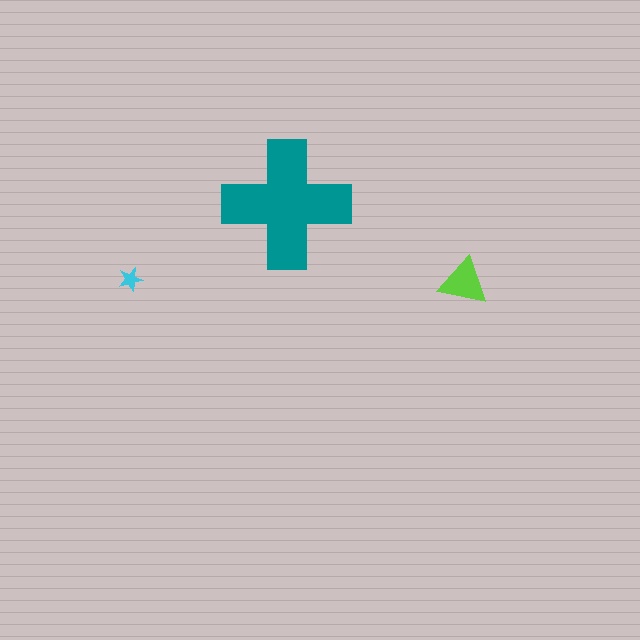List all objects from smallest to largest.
The cyan star, the lime triangle, the teal cross.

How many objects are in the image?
There are 3 objects in the image.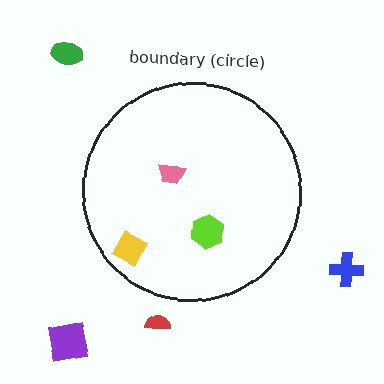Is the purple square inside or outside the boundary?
Outside.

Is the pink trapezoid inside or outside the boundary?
Inside.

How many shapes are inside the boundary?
3 inside, 4 outside.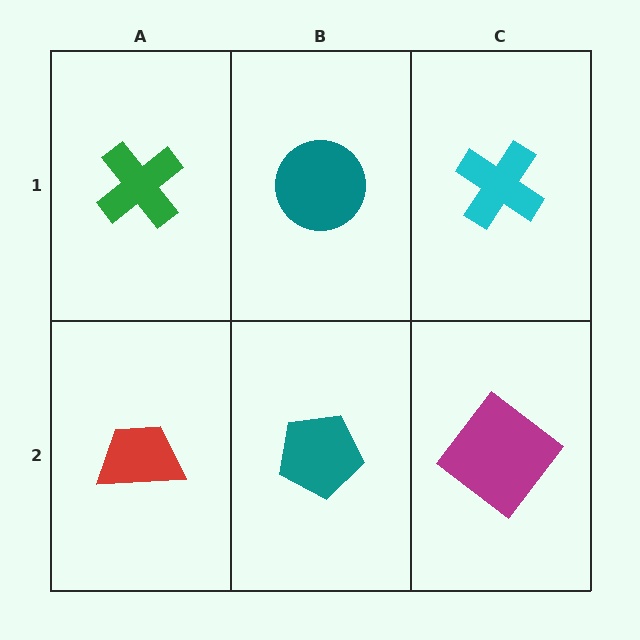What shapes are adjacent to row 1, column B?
A teal pentagon (row 2, column B), a green cross (row 1, column A), a cyan cross (row 1, column C).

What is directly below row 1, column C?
A magenta diamond.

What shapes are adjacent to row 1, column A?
A red trapezoid (row 2, column A), a teal circle (row 1, column B).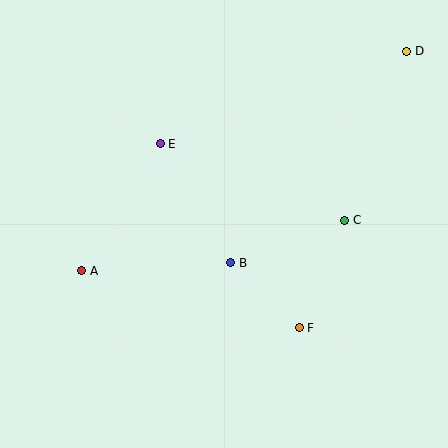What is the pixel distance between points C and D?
The distance between C and D is 180 pixels.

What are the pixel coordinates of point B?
Point B is at (231, 263).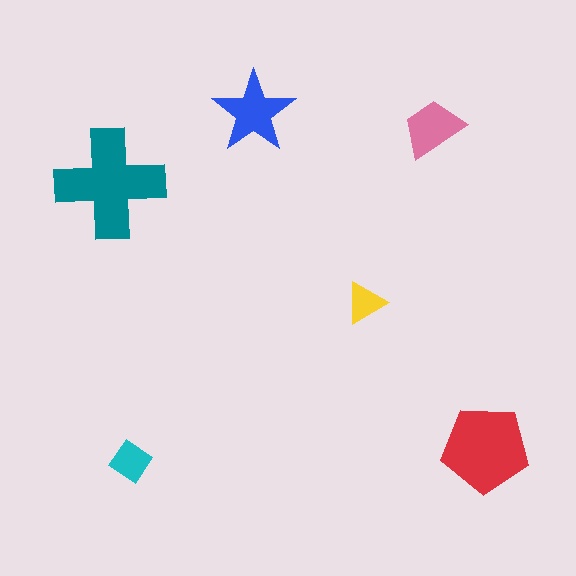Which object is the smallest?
The yellow triangle.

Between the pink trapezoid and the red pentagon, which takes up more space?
The red pentagon.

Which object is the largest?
The teal cross.